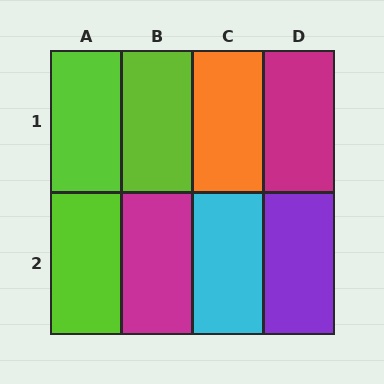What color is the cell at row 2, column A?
Lime.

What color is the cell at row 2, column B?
Magenta.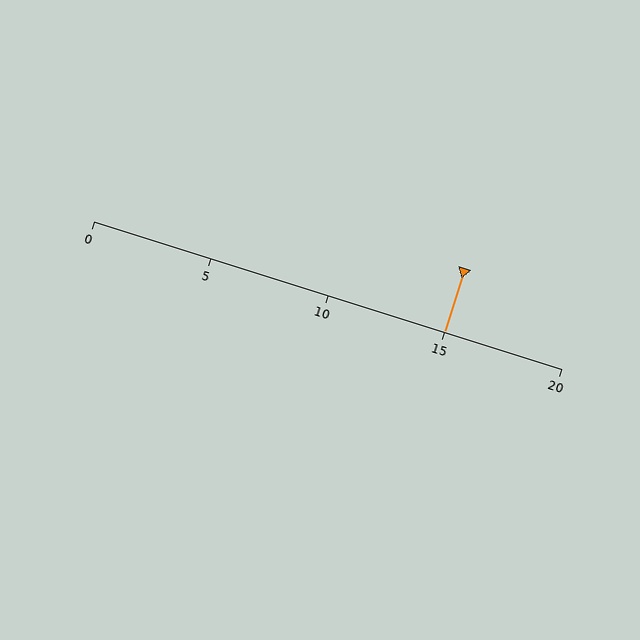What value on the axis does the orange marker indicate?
The marker indicates approximately 15.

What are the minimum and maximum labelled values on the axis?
The axis runs from 0 to 20.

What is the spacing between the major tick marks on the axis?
The major ticks are spaced 5 apart.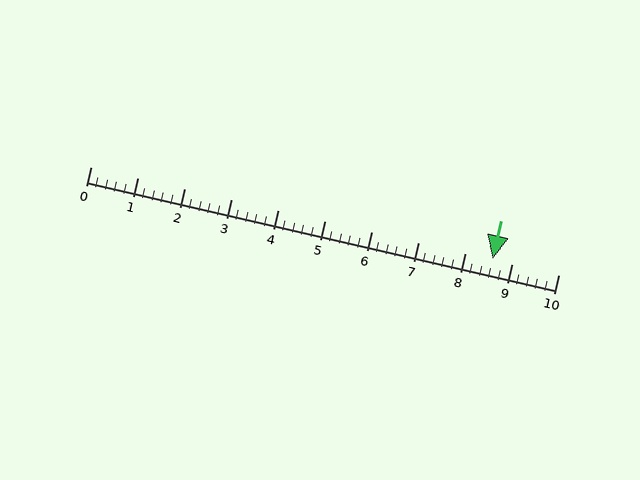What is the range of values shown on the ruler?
The ruler shows values from 0 to 10.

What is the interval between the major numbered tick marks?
The major tick marks are spaced 1 units apart.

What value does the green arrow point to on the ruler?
The green arrow points to approximately 8.6.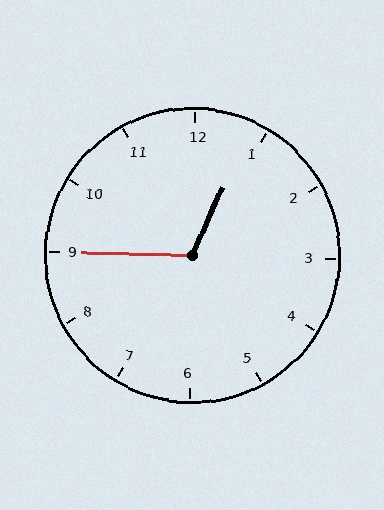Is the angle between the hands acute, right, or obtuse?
It is obtuse.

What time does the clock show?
12:45.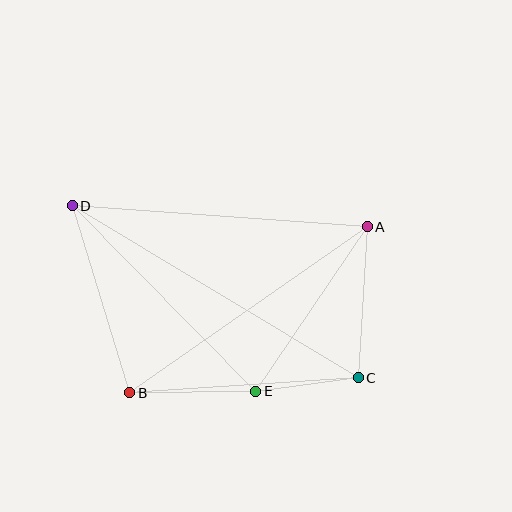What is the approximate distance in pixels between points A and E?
The distance between A and E is approximately 199 pixels.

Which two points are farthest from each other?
Points C and D are farthest from each other.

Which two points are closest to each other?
Points C and E are closest to each other.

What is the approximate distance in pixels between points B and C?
The distance between B and C is approximately 229 pixels.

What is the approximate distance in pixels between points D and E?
The distance between D and E is approximately 261 pixels.